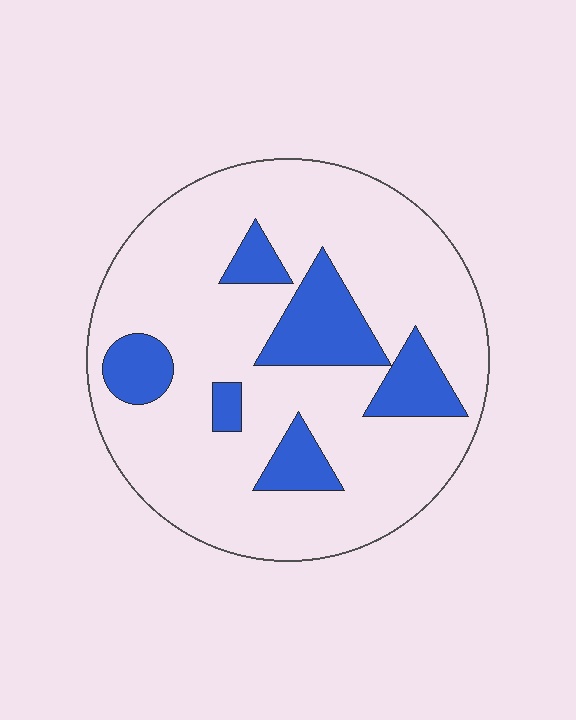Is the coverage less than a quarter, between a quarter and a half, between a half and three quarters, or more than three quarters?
Less than a quarter.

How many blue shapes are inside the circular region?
6.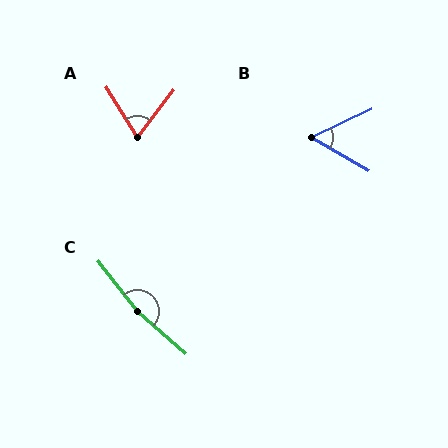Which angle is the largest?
C, at approximately 169 degrees.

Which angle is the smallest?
B, at approximately 55 degrees.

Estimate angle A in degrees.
Approximately 70 degrees.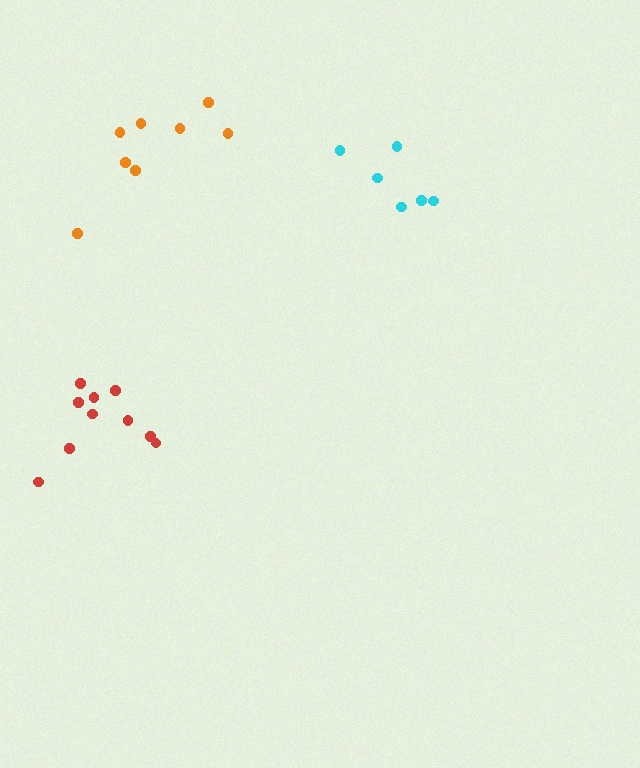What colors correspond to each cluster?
The clusters are colored: red, cyan, orange.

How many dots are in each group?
Group 1: 10 dots, Group 2: 6 dots, Group 3: 8 dots (24 total).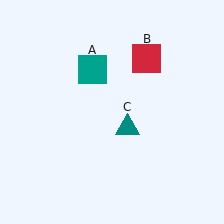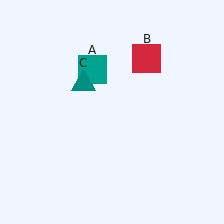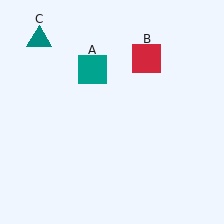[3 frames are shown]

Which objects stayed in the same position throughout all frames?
Teal square (object A) and red square (object B) remained stationary.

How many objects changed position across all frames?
1 object changed position: teal triangle (object C).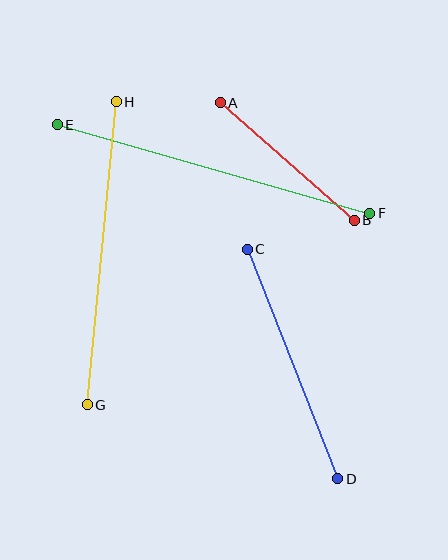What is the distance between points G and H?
The distance is approximately 304 pixels.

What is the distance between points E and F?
The distance is approximately 325 pixels.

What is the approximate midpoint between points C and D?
The midpoint is at approximately (292, 364) pixels.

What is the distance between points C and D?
The distance is approximately 247 pixels.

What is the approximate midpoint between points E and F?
The midpoint is at approximately (214, 169) pixels.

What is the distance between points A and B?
The distance is approximately 178 pixels.